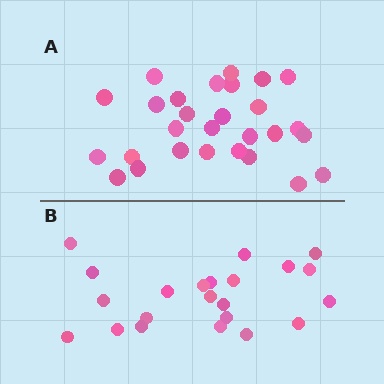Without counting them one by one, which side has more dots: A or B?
Region A (the top region) has more dots.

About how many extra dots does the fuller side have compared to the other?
Region A has about 6 more dots than region B.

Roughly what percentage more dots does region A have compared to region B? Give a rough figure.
About 25% more.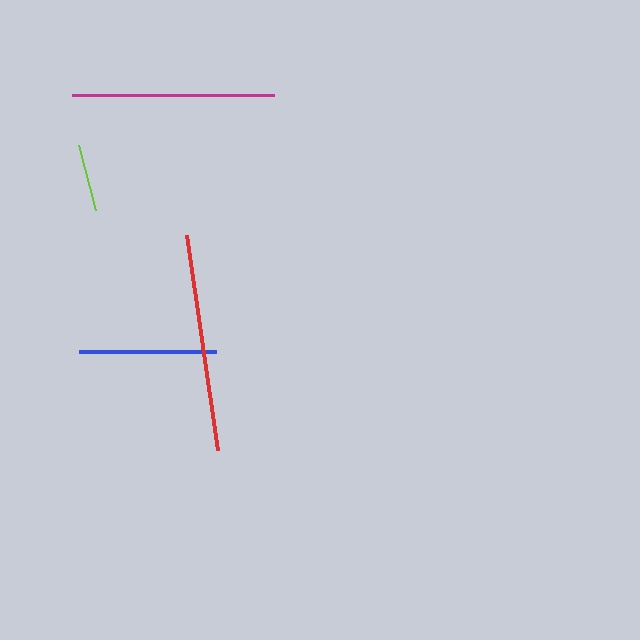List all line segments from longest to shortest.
From longest to shortest: red, magenta, blue, lime.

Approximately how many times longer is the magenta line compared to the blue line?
The magenta line is approximately 1.5 times the length of the blue line.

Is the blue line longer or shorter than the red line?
The red line is longer than the blue line.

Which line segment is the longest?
The red line is the longest at approximately 218 pixels.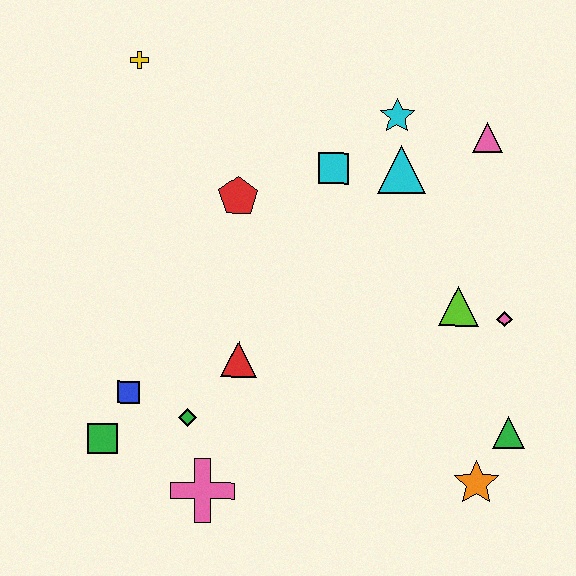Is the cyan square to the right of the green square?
Yes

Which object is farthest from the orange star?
The yellow cross is farthest from the orange star.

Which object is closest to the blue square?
The green square is closest to the blue square.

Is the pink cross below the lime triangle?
Yes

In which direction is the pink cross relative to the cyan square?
The pink cross is below the cyan square.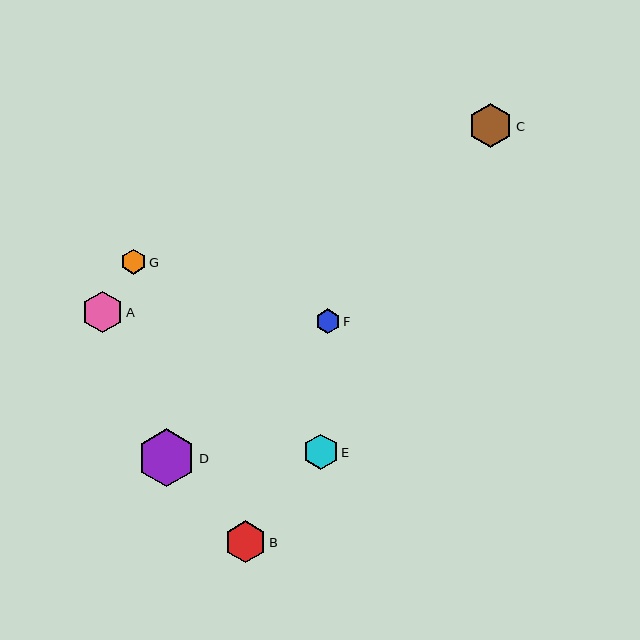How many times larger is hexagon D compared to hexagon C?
Hexagon D is approximately 1.3 times the size of hexagon C.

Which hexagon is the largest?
Hexagon D is the largest with a size of approximately 58 pixels.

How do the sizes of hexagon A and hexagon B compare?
Hexagon A and hexagon B are approximately the same size.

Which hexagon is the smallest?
Hexagon F is the smallest with a size of approximately 24 pixels.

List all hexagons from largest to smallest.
From largest to smallest: D, C, A, B, E, G, F.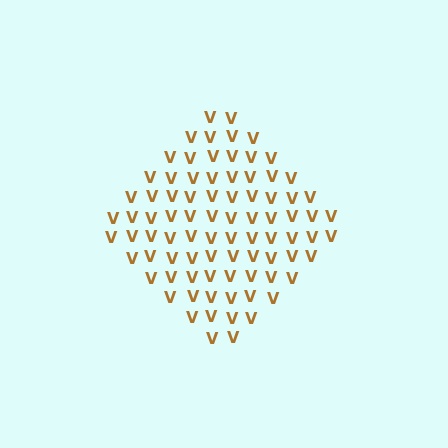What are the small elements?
The small elements are letter V's.